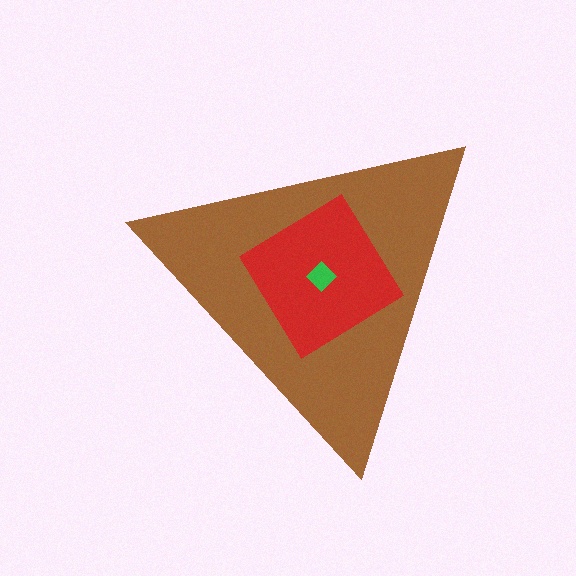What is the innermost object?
The green diamond.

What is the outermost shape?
The brown triangle.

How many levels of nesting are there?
3.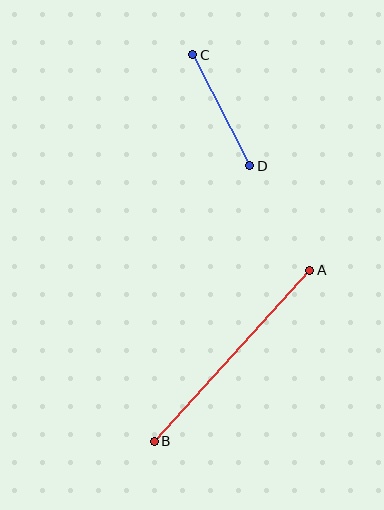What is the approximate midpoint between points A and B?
The midpoint is at approximately (232, 356) pixels.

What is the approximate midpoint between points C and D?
The midpoint is at approximately (221, 110) pixels.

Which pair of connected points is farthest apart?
Points A and B are farthest apart.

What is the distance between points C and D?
The distance is approximately 125 pixels.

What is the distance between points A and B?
The distance is approximately 231 pixels.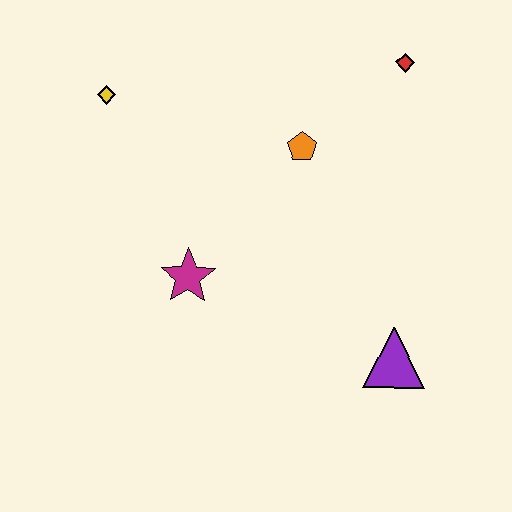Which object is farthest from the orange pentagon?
The purple triangle is farthest from the orange pentagon.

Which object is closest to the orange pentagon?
The red diamond is closest to the orange pentagon.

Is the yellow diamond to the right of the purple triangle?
No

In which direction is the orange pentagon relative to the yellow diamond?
The orange pentagon is to the right of the yellow diamond.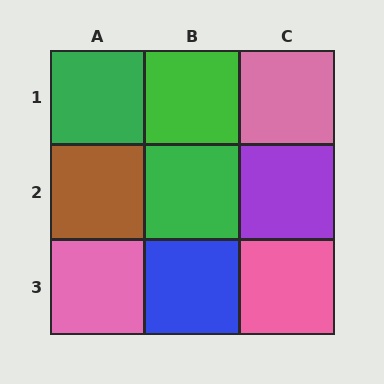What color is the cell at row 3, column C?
Pink.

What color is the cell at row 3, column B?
Blue.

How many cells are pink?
3 cells are pink.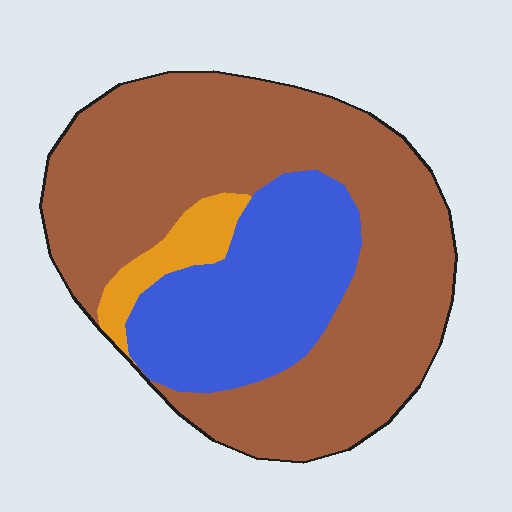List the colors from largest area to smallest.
From largest to smallest: brown, blue, orange.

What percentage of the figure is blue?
Blue takes up about one quarter (1/4) of the figure.